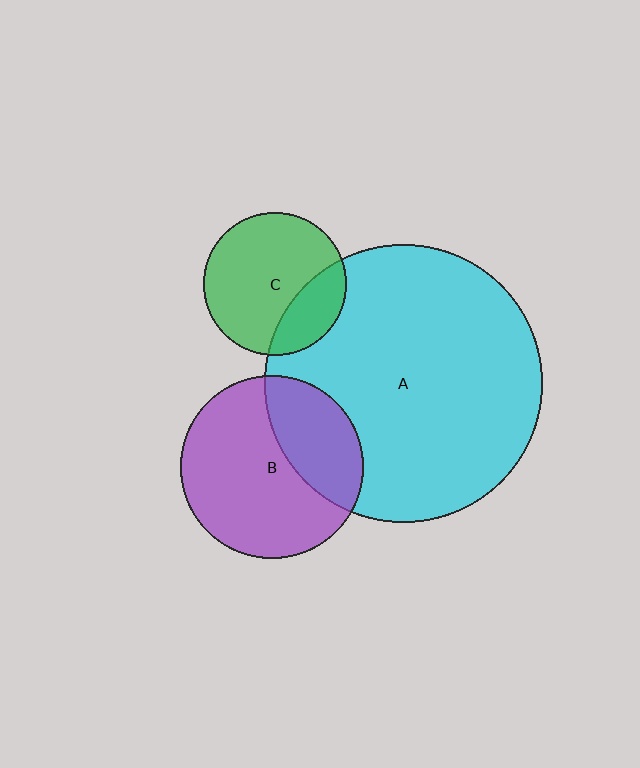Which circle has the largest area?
Circle A (cyan).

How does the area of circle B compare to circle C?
Approximately 1.6 times.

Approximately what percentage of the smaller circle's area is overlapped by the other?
Approximately 25%.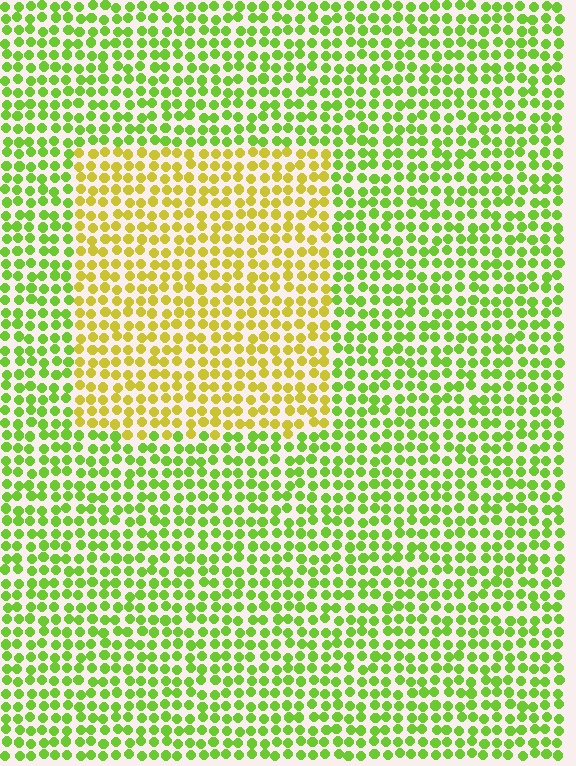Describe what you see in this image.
The image is filled with small lime elements in a uniform arrangement. A rectangle-shaped region is visible where the elements are tinted to a slightly different hue, forming a subtle color boundary.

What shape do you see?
I see a rectangle.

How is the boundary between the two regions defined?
The boundary is defined purely by a slight shift in hue (about 40 degrees). Spacing, size, and orientation are identical on both sides.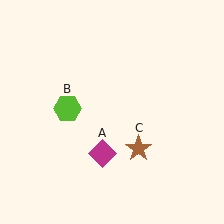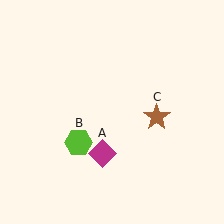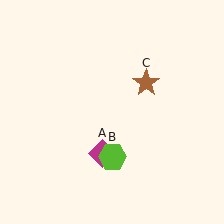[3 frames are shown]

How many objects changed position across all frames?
2 objects changed position: lime hexagon (object B), brown star (object C).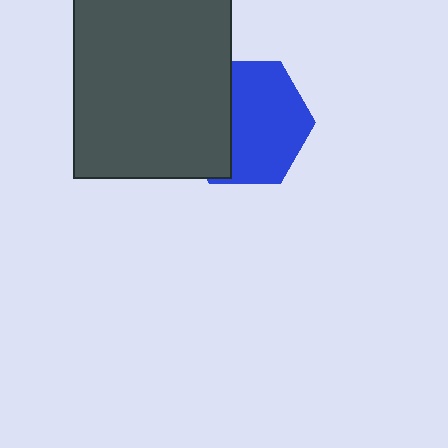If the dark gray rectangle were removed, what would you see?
You would see the complete blue hexagon.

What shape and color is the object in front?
The object in front is a dark gray rectangle.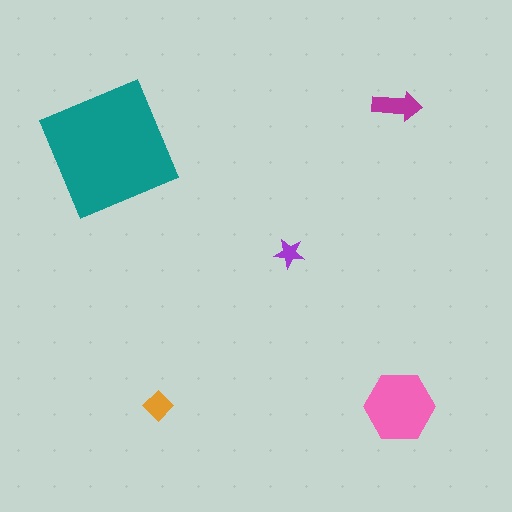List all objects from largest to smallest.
The teal square, the pink hexagon, the magenta arrow, the orange diamond, the purple star.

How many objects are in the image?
There are 5 objects in the image.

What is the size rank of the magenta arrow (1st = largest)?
3rd.